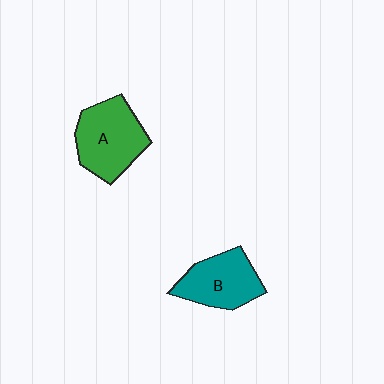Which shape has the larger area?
Shape A (green).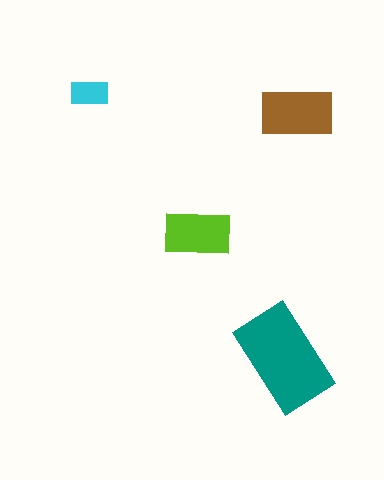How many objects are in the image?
There are 4 objects in the image.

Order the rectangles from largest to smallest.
the teal one, the brown one, the lime one, the cyan one.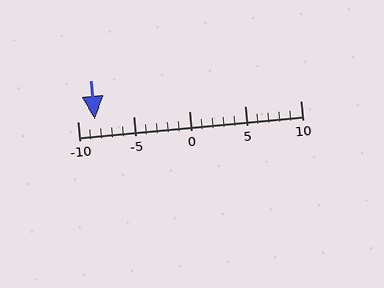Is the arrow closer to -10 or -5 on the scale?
The arrow is closer to -10.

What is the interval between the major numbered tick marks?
The major tick marks are spaced 5 units apart.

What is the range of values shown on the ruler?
The ruler shows values from -10 to 10.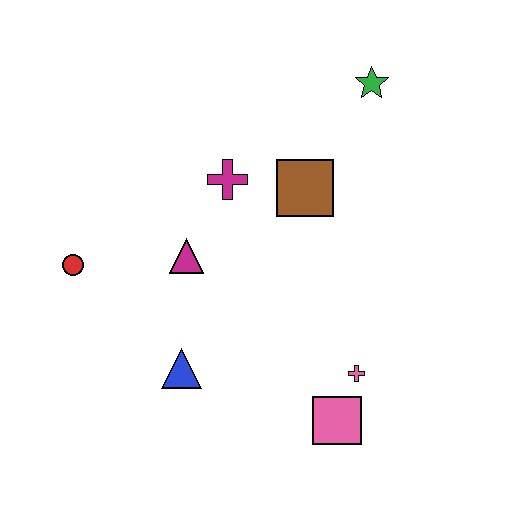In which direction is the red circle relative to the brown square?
The red circle is to the left of the brown square.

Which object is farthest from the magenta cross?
The pink square is farthest from the magenta cross.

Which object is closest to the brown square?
The magenta cross is closest to the brown square.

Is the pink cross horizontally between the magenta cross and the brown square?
No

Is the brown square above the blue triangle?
Yes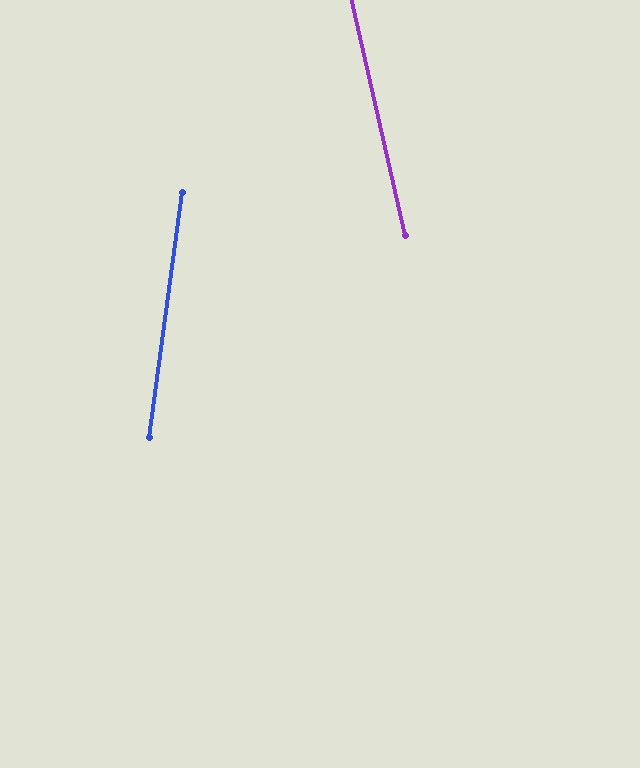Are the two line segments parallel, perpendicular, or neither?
Neither parallel nor perpendicular — they differ by about 20°.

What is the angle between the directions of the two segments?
Approximately 20 degrees.